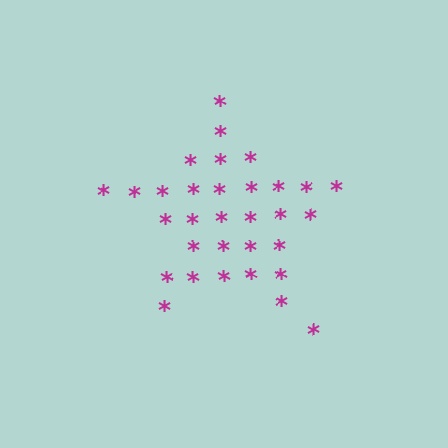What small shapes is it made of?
It is made of small asterisks.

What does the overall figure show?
The overall figure shows a star.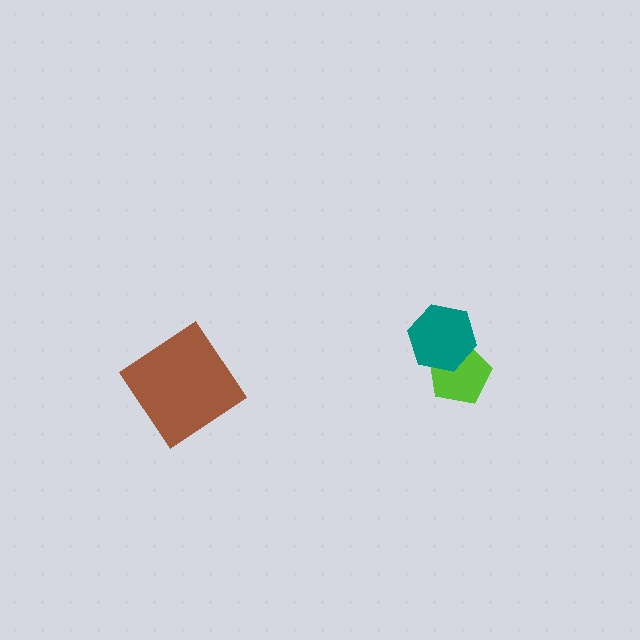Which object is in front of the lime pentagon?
The teal hexagon is in front of the lime pentagon.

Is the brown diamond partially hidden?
No, no other shape covers it.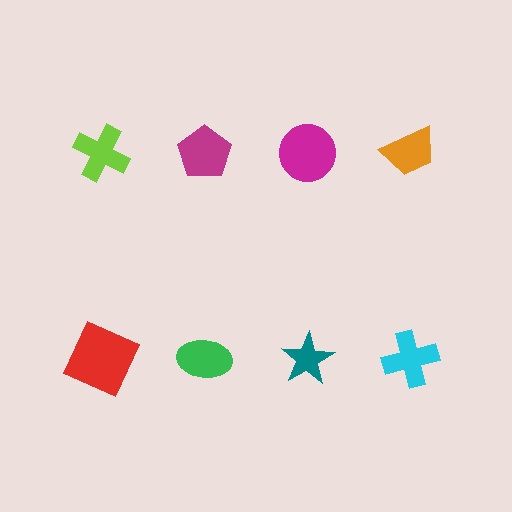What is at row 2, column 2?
A green ellipse.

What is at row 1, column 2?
A magenta pentagon.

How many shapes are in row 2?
4 shapes.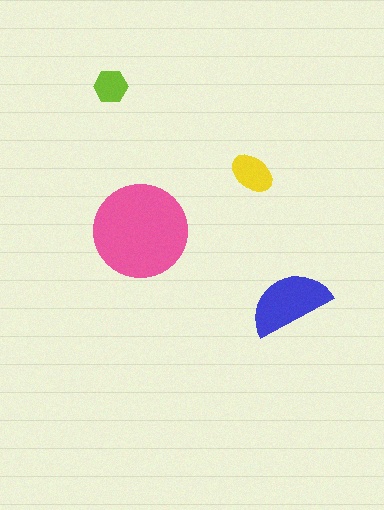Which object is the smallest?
The lime hexagon.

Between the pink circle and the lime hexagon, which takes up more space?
The pink circle.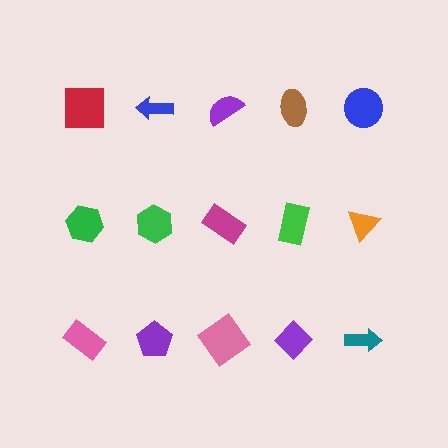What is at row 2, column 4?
A green rectangle.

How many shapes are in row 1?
5 shapes.